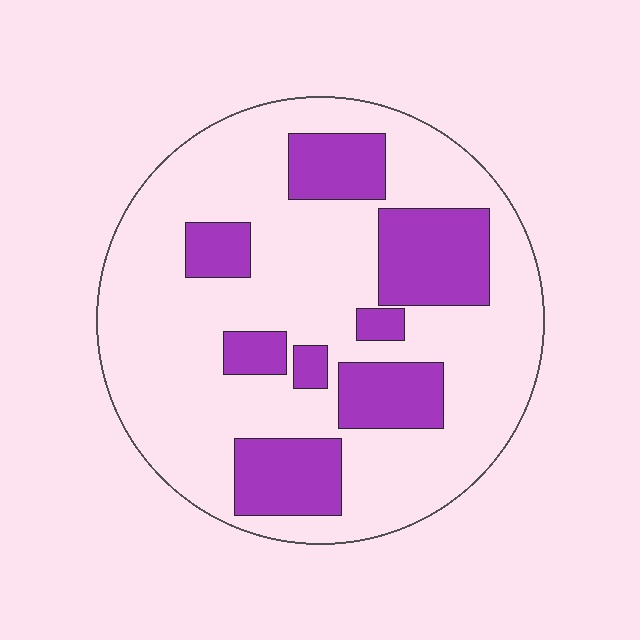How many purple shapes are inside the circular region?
8.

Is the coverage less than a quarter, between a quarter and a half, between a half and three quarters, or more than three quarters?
Between a quarter and a half.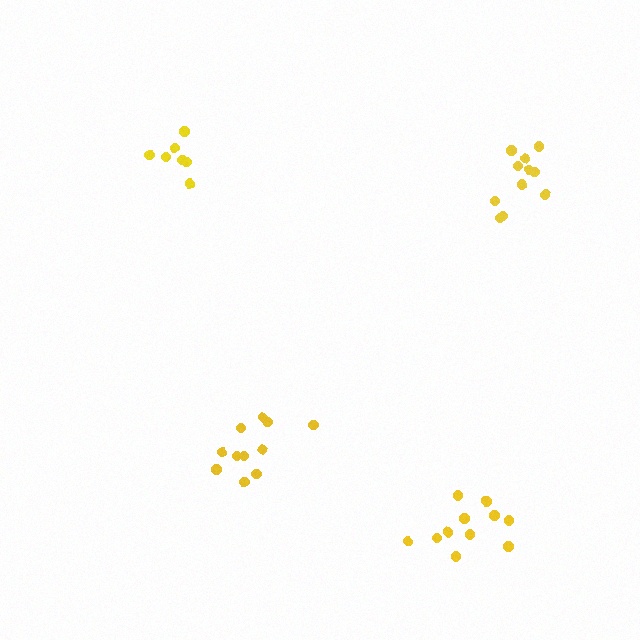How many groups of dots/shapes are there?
There are 4 groups.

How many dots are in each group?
Group 1: 7 dots, Group 2: 11 dots, Group 3: 11 dots, Group 4: 11 dots (40 total).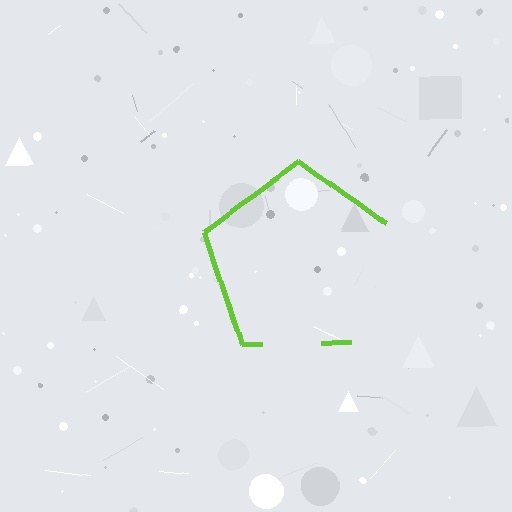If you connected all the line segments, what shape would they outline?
They would outline a pentagon.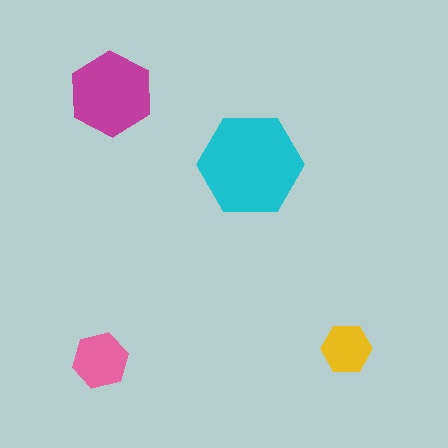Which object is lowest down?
The pink hexagon is bottommost.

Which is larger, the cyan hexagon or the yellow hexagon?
The cyan one.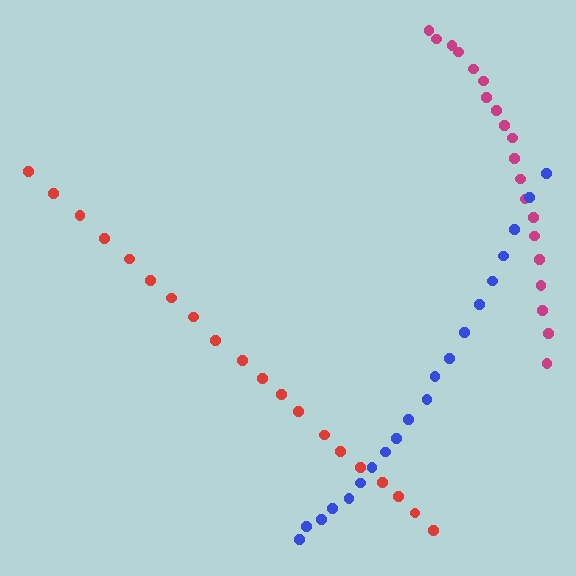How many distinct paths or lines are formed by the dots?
There are 3 distinct paths.